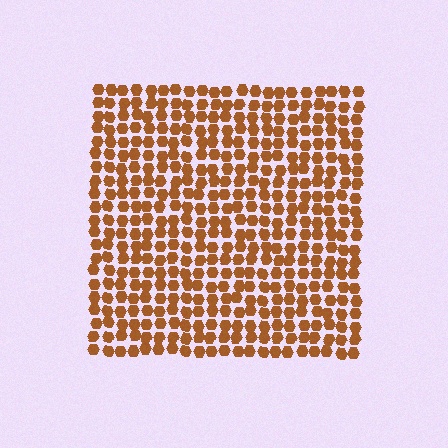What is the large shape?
The large shape is a square.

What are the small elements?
The small elements are hexagons.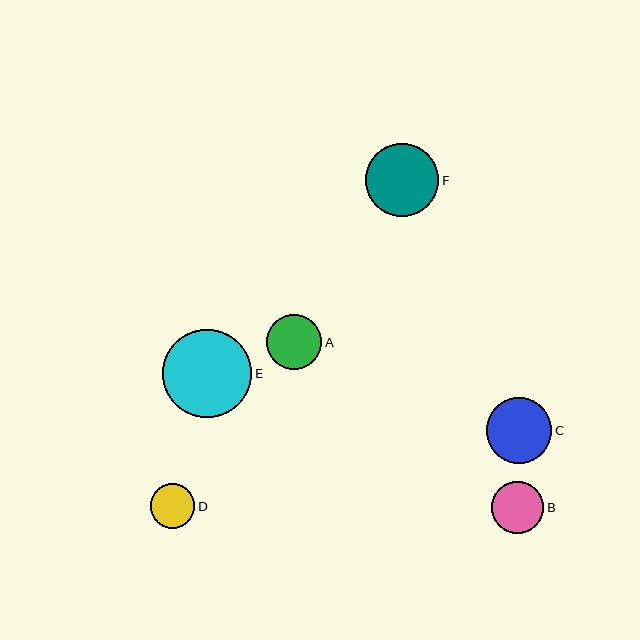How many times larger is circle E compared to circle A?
Circle E is approximately 1.6 times the size of circle A.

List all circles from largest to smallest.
From largest to smallest: E, F, C, A, B, D.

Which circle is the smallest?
Circle D is the smallest with a size of approximately 45 pixels.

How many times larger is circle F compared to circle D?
Circle F is approximately 1.7 times the size of circle D.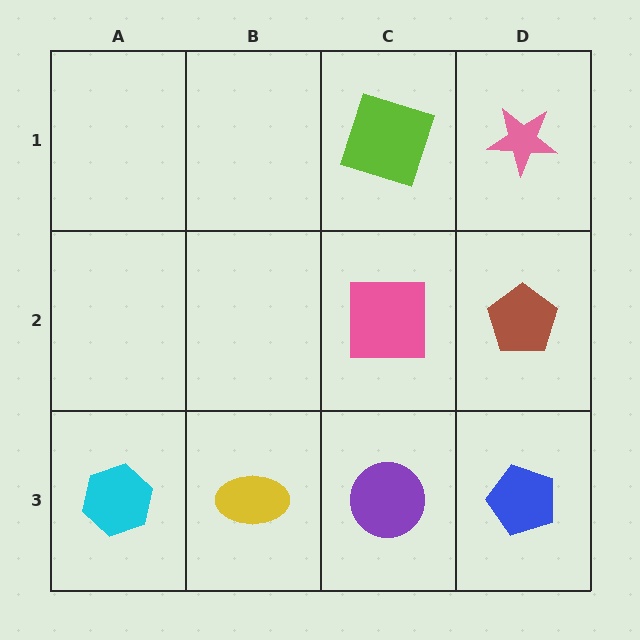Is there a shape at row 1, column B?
No, that cell is empty.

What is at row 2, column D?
A brown pentagon.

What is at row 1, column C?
A lime square.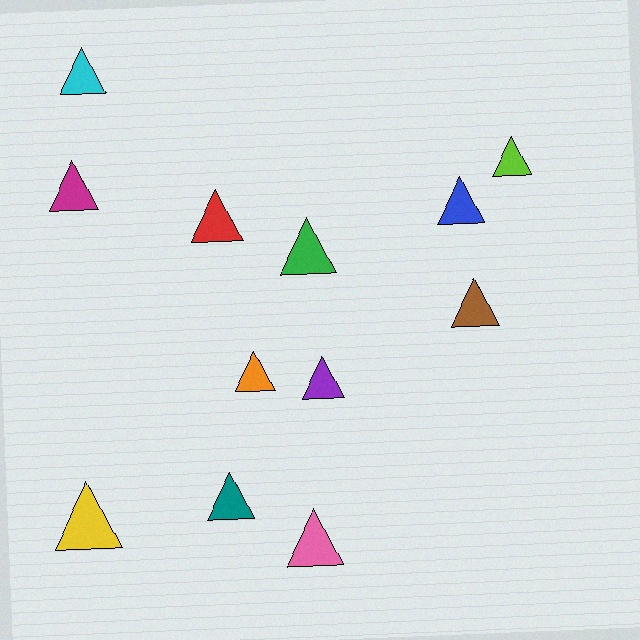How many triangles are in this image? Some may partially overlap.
There are 12 triangles.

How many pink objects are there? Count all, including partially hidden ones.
There is 1 pink object.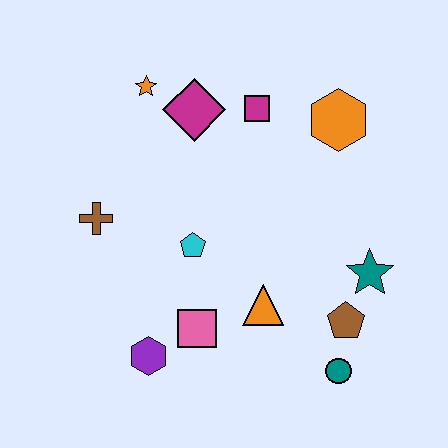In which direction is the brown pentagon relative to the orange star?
The brown pentagon is below the orange star.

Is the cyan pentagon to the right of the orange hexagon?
No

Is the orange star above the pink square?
Yes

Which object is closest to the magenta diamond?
The orange star is closest to the magenta diamond.